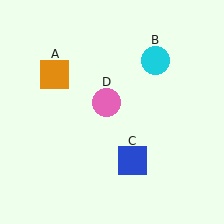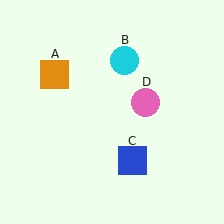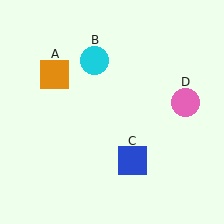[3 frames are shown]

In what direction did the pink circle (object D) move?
The pink circle (object D) moved right.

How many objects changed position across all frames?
2 objects changed position: cyan circle (object B), pink circle (object D).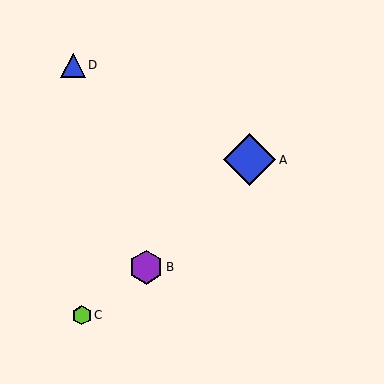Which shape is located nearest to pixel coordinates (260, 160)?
The blue diamond (labeled A) at (250, 160) is nearest to that location.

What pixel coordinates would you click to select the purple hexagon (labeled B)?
Click at (146, 267) to select the purple hexagon B.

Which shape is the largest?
The blue diamond (labeled A) is the largest.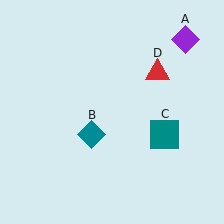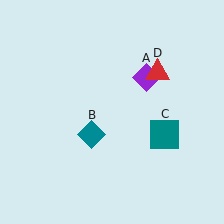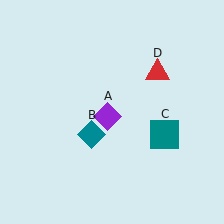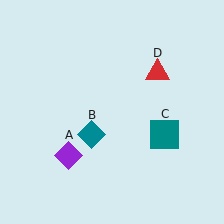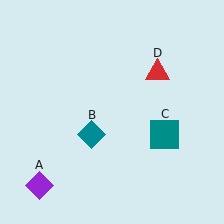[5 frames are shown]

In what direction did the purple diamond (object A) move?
The purple diamond (object A) moved down and to the left.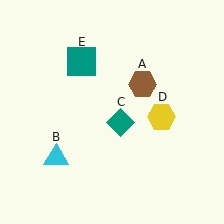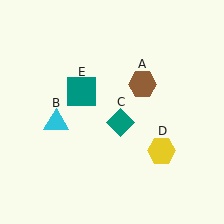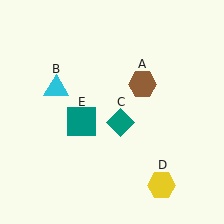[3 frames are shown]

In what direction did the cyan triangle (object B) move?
The cyan triangle (object B) moved up.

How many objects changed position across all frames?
3 objects changed position: cyan triangle (object B), yellow hexagon (object D), teal square (object E).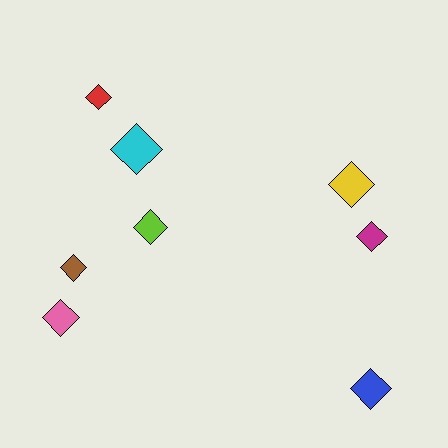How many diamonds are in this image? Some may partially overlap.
There are 8 diamonds.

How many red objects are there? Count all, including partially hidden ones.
There is 1 red object.